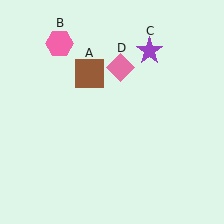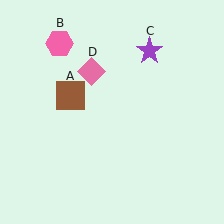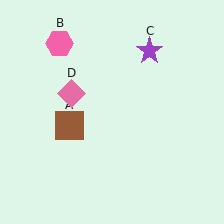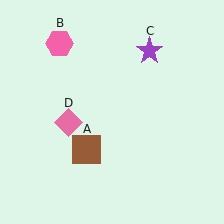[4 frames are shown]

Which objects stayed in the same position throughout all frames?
Pink hexagon (object B) and purple star (object C) remained stationary.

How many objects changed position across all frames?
2 objects changed position: brown square (object A), pink diamond (object D).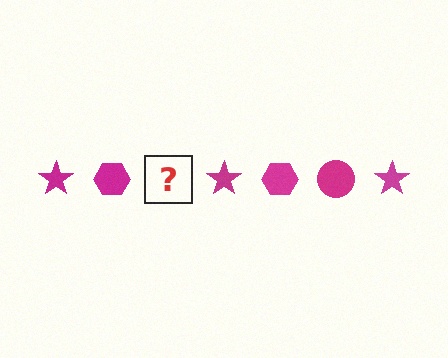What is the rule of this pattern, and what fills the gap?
The rule is that the pattern cycles through star, hexagon, circle shapes in magenta. The gap should be filled with a magenta circle.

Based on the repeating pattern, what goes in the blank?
The blank should be a magenta circle.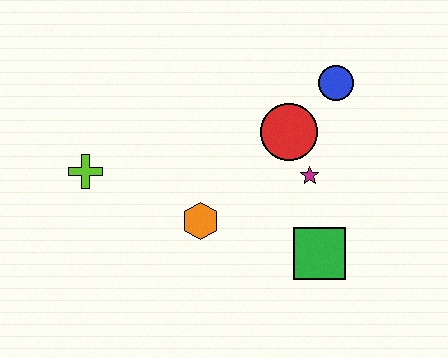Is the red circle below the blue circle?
Yes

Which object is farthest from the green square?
The lime cross is farthest from the green square.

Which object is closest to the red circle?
The magenta star is closest to the red circle.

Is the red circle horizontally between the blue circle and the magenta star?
No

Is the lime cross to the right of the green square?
No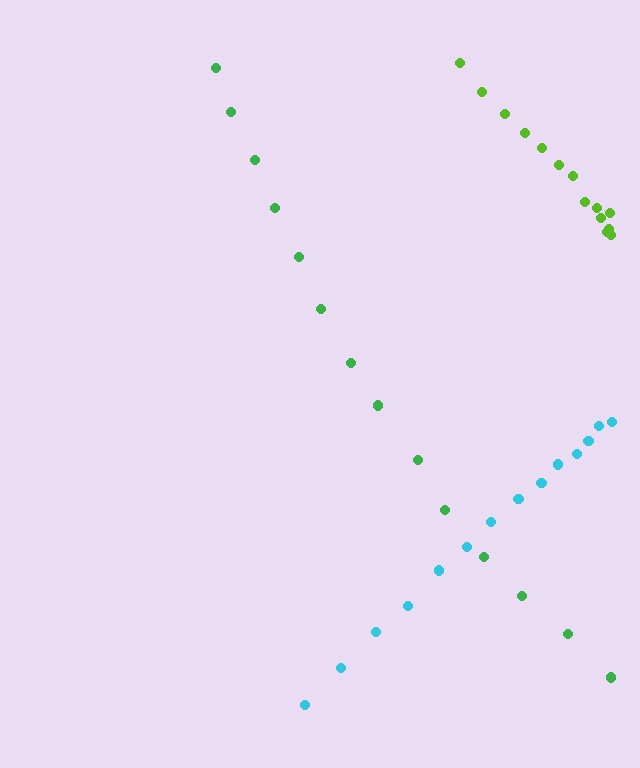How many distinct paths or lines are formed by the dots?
There are 3 distinct paths.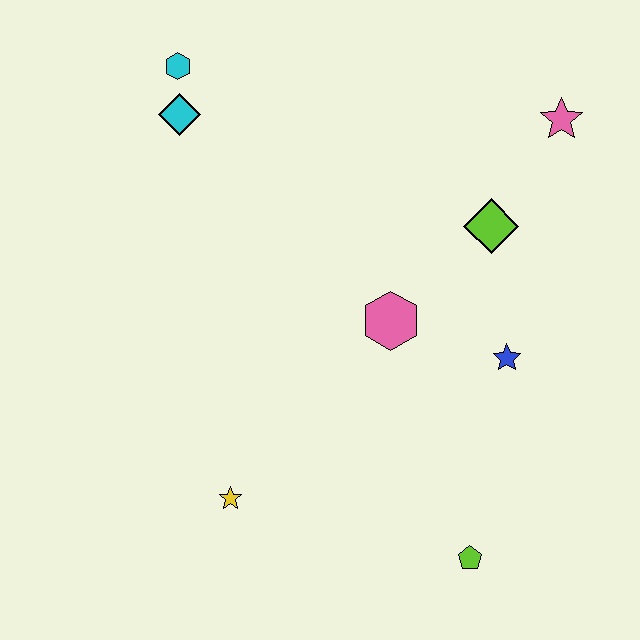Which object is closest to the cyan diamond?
The cyan hexagon is closest to the cyan diamond.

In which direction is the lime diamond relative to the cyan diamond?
The lime diamond is to the right of the cyan diamond.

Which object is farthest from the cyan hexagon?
The lime pentagon is farthest from the cyan hexagon.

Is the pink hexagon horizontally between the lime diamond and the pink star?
No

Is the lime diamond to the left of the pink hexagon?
No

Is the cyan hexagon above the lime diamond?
Yes